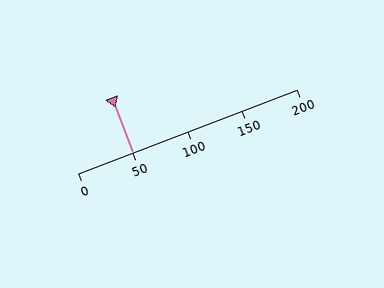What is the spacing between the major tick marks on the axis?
The major ticks are spaced 50 apart.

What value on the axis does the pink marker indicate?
The marker indicates approximately 50.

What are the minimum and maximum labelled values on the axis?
The axis runs from 0 to 200.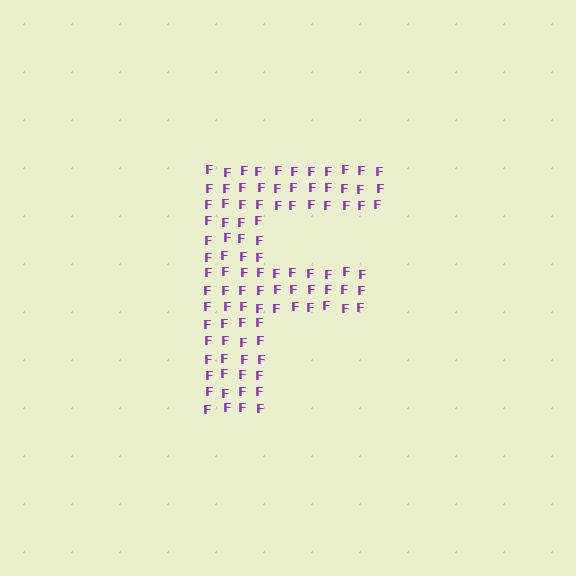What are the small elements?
The small elements are letter F's.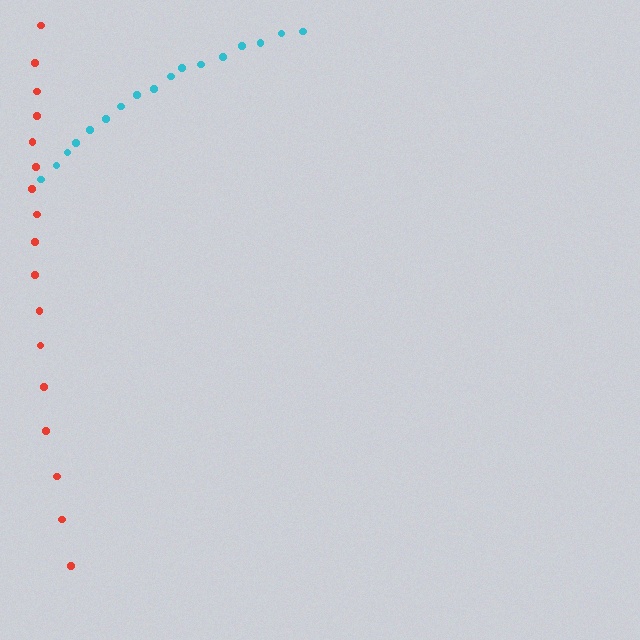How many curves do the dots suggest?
There are 2 distinct paths.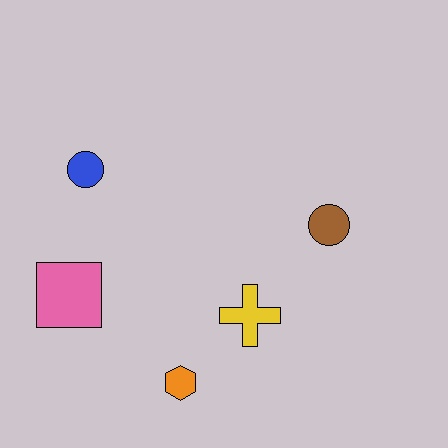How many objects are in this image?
There are 5 objects.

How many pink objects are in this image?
There is 1 pink object.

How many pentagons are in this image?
There are no pentagons.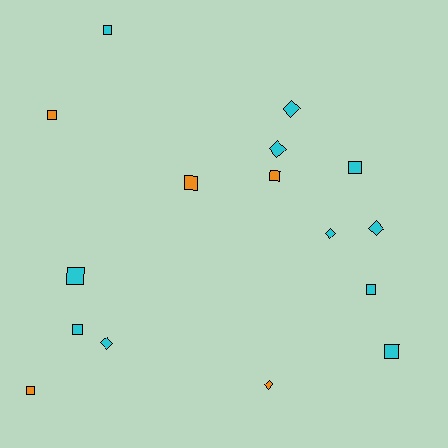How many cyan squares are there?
There are 6 cyan squares.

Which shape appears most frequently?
Square, with 10 objects.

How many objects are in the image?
There are 16 objects.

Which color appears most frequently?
Cyan, with 11 objects.